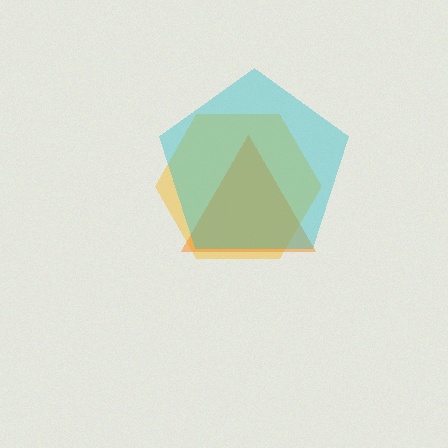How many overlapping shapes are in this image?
There are 3 overlapping shapes in the image.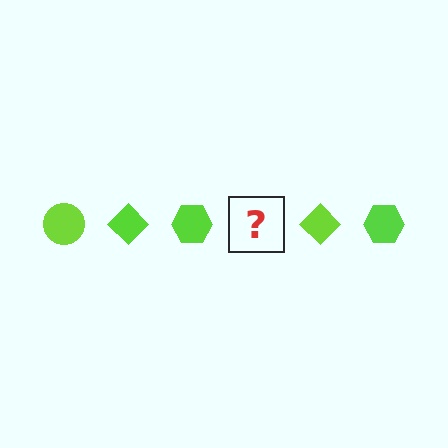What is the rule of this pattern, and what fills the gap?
The rule is that the pattern cycles through circle, diamond, hexagon shapes in lime. The gap should be filled with a lime circle.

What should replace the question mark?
The question mark should be replaced with a lime circle.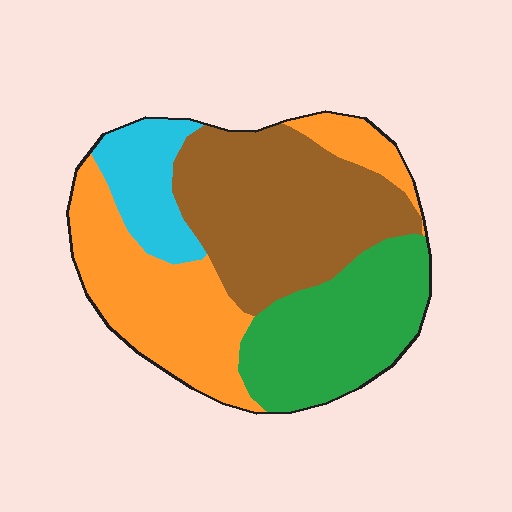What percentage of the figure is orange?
Orange takes up between a sixth and a third of the figure.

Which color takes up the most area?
Brown, at roughly 35%.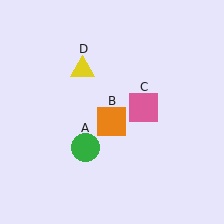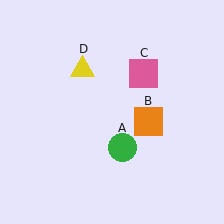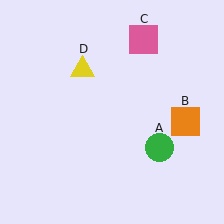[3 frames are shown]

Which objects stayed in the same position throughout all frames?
Yellow triangle (object D) remained stationary.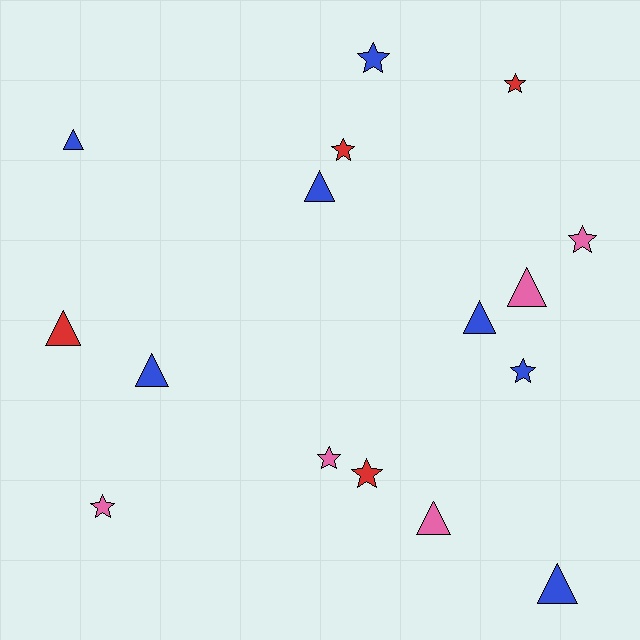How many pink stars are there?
There are 3 pink stars.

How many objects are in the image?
There are 16 objects.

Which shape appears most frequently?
Star, with 8 objects.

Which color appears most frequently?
Blue, with 7 objects.